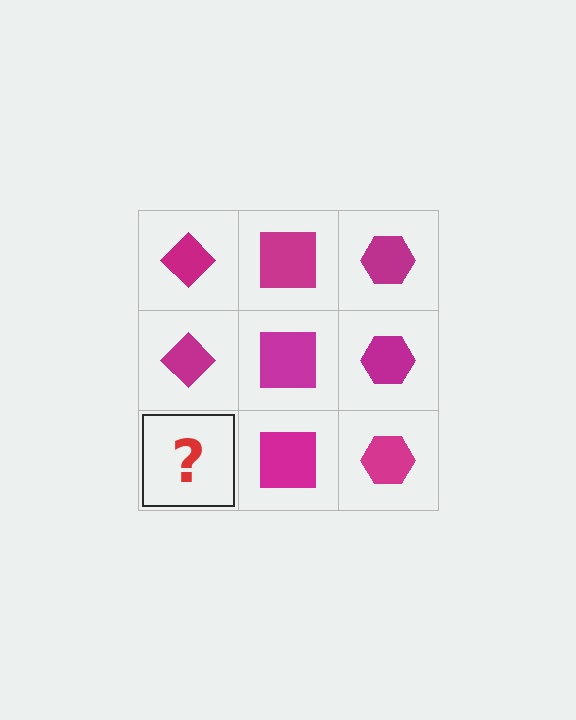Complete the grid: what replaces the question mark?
The question mark should be replaced with a magenta diamond.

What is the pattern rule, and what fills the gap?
The rule is that each column has a consistent shape. The gap should be filled with a magenta diamond.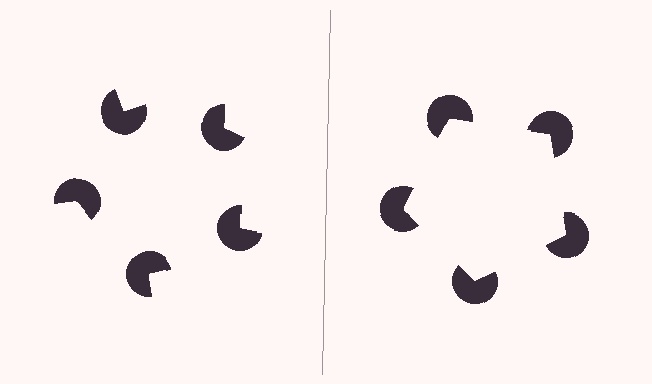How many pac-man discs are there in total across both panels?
10 — 5 on each side.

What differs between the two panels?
The pac-man discs are positioned identically on both sides; only the wedge orientations differ. On the right they align to a pentagon; on the left they are misaligned.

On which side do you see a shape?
An illusory pentagon appears on the right side. On the left side the wedge cuts are rotated, so no coherent shape forms.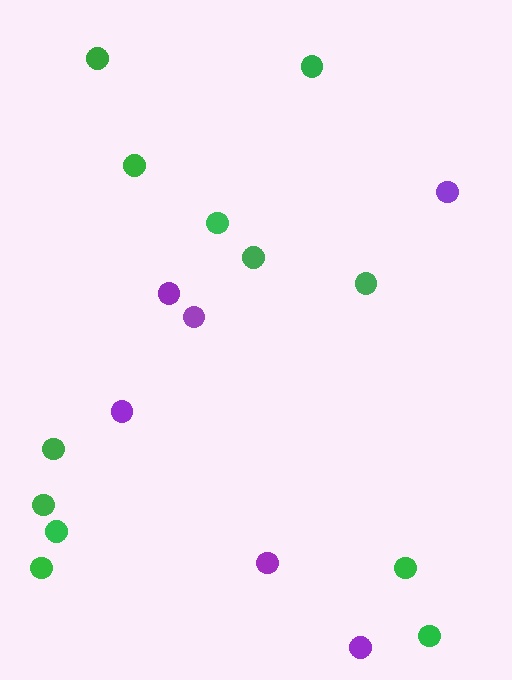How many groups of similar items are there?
There are 2 groups: one group of green circles (12) and one group of purple circles (6).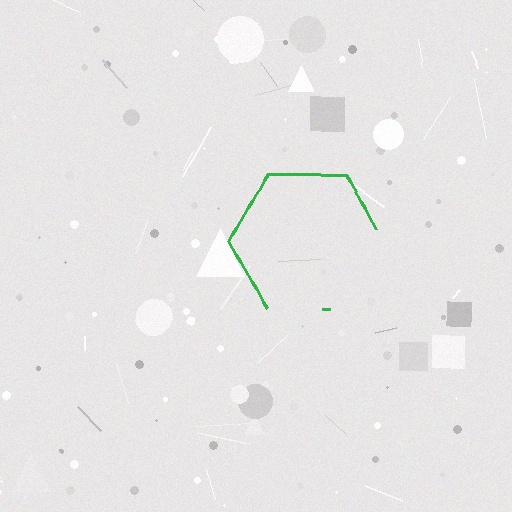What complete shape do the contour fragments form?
The contour fragments form a hexagon.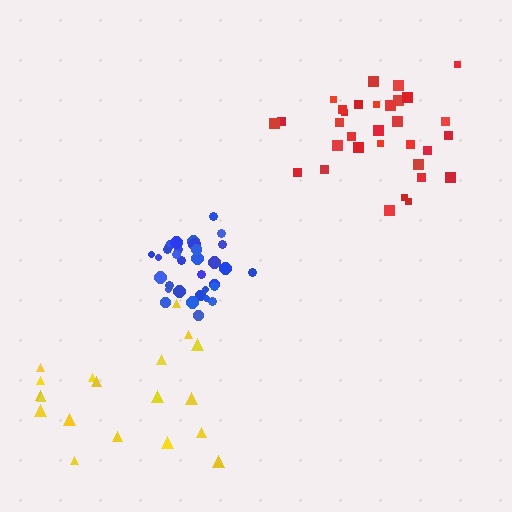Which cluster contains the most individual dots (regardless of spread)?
Blue (35).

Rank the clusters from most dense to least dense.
blue, red, yellow.